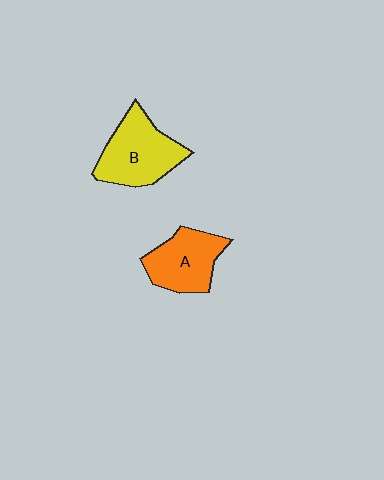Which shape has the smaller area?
Shape A (orange).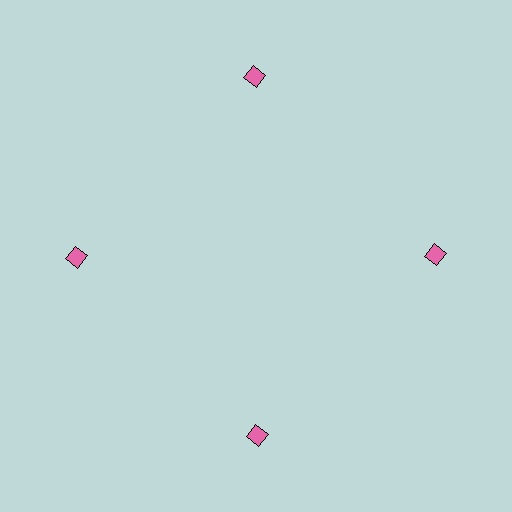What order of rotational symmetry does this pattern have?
This pattern has 4-fold rotational symmetry.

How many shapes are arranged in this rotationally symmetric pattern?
There are 4 shapes, arranged in 4 groups of 1.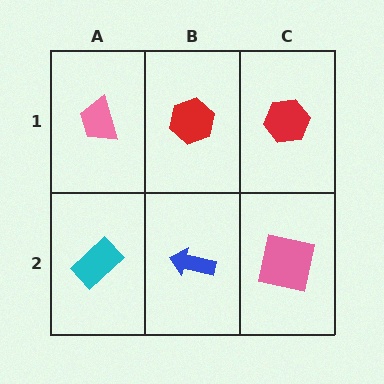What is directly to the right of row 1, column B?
A red hexagon.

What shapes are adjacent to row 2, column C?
A red hexagon (row 1, column C), a blue arrow (row 2, column B).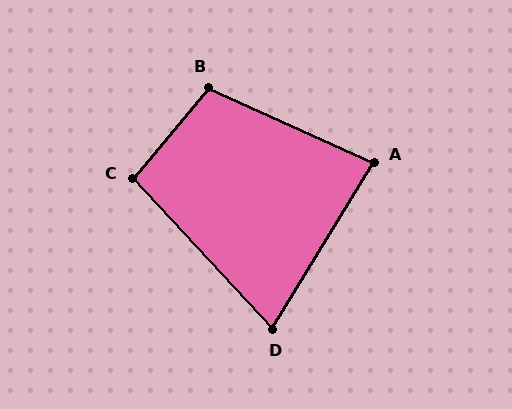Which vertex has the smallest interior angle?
D, at approximately 74 degrees.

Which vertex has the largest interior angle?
B, at approximately 106 degrees.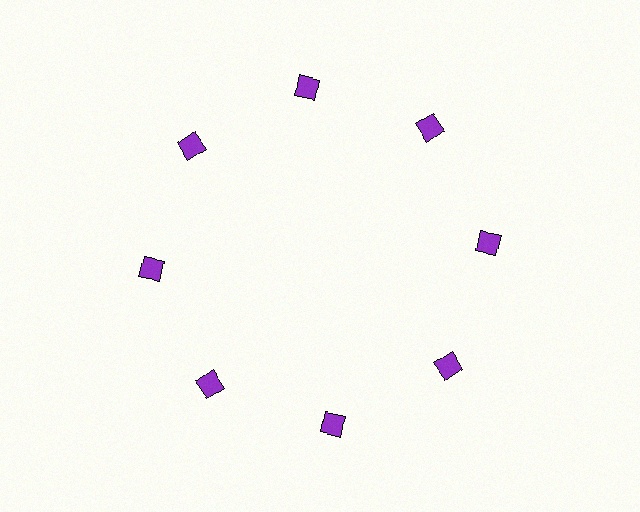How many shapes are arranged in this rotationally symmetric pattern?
There are 8 shapes, arranged in 8 groups of 1.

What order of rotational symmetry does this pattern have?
This pattern has 8-fold rotational symmetry.